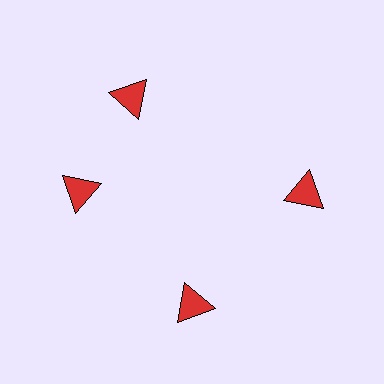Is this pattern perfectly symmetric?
No. The 4 red triangles are arranged in a ring, but one element near the 12 o'clock position is rotated out of alignment along the ring, breaking the 4-fold rotational symmetry.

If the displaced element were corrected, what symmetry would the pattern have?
It would have 4-fold rotational symmetry — the pattern would map onto itself every 90 degrees.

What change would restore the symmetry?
The symmetry would be restored by rotating it back into even spacing with its neighbors so that all 4 triangles sit at equal angles and equal distance from the center.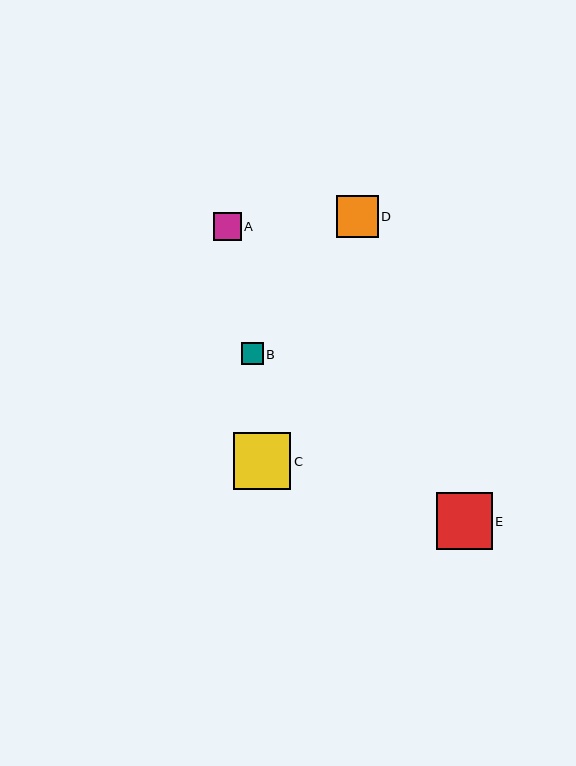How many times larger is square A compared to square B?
Square A is approximately 1.3 times the size of square B.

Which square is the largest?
Square C is the largest with a size of approximately 57 pixels.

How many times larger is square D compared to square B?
Square D is approximately 1.9 times the size of square B.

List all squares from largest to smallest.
From largest to smallest: C, E, D, A, B.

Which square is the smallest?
Square B is the smallest with a size of approximately 22 pixels.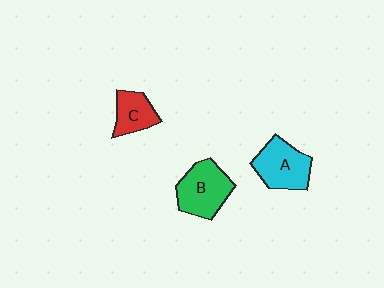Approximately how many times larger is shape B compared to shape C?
Approximately 1.6 times.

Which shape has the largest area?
Shape B (green).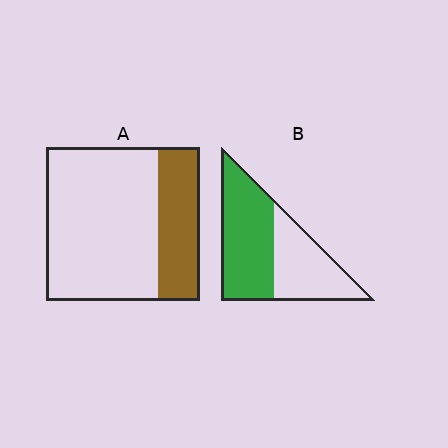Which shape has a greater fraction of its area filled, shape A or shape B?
Shape B.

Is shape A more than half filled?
No.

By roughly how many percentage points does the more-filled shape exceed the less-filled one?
By roughly 30 percentage points (B over A).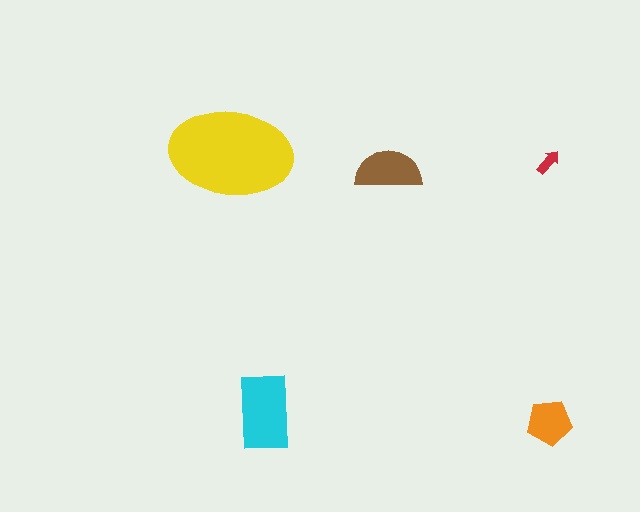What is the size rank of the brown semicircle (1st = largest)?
3rd.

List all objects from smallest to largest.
The red arrow, the orange pentagon, the brown semicircle, the cyan rectangle, the yellow ellipse.